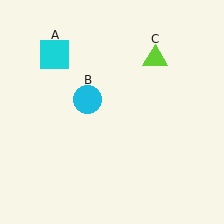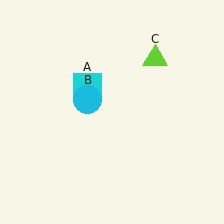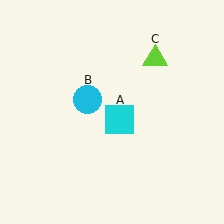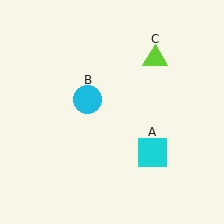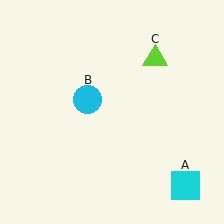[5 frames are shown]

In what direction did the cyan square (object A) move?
The cyan square (object A) moved down and to the right.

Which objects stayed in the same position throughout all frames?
Cyan circle (object B) and lime triangle (object C) remained stationary.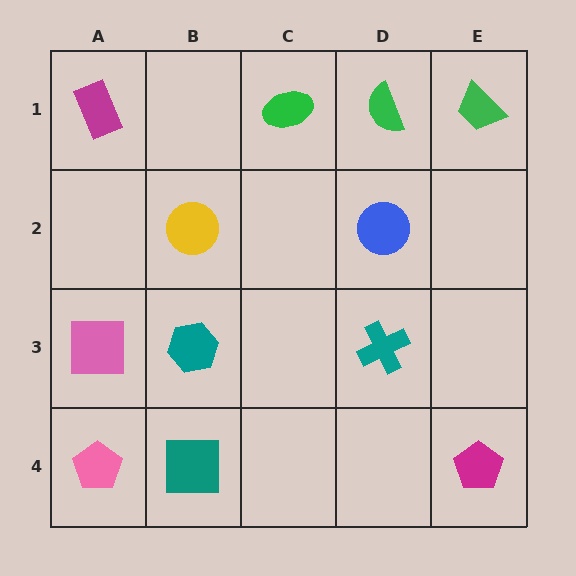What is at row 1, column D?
A green semicircle.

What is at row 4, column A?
A pink pentagon.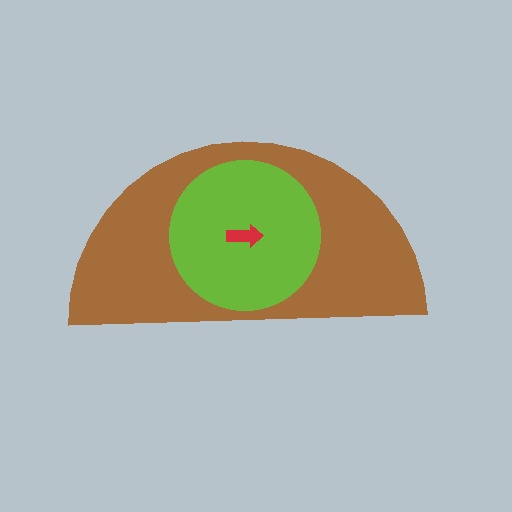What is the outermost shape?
The brown semicircle.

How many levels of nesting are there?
3.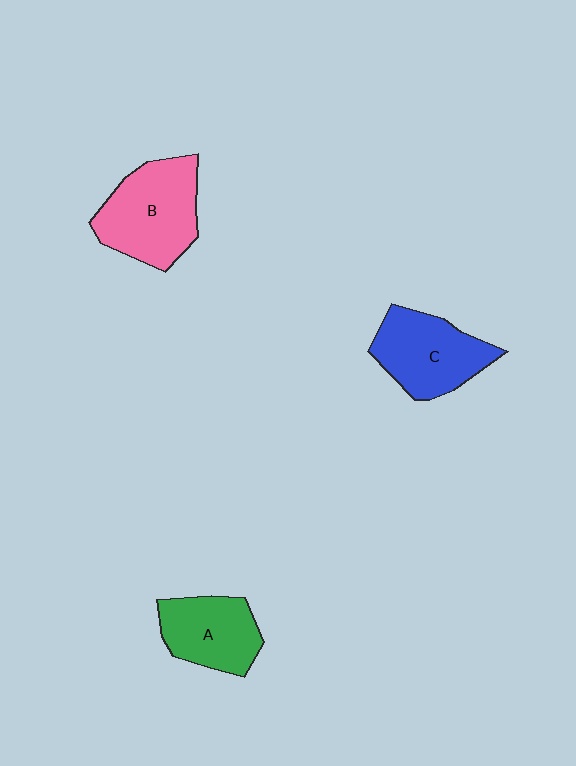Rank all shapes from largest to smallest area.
From largest to smallest: B (pink), C (blue), A (green).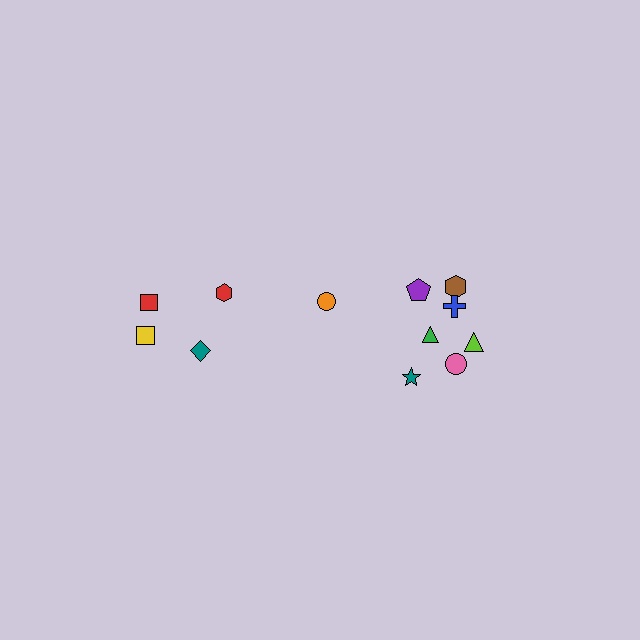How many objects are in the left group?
There are 4 objects.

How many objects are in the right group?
There are 8 objects.